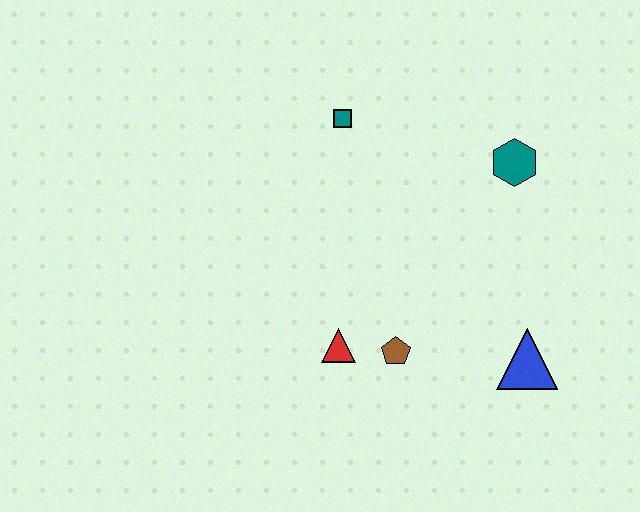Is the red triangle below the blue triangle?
No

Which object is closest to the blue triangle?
The brown pentagon is closest to the blue triangle.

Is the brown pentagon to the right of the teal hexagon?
No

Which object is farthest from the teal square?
The blue triangle is farthest from the teal square.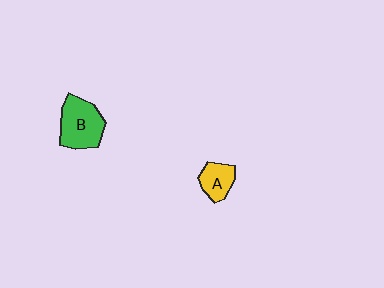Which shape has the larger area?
Shape B (green).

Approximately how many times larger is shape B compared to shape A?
Approximately 1.8 times.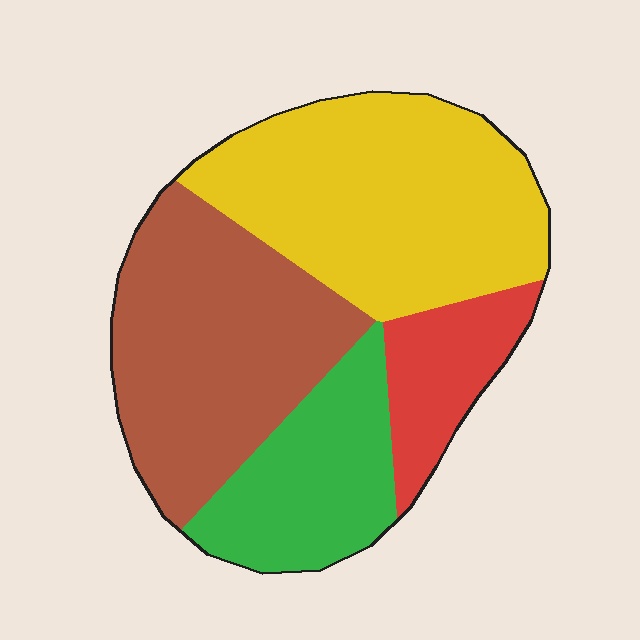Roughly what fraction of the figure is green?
Green takes up about one fifth (1/5) of the figure.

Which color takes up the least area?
Red, at roughly 10%.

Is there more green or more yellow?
Yellow.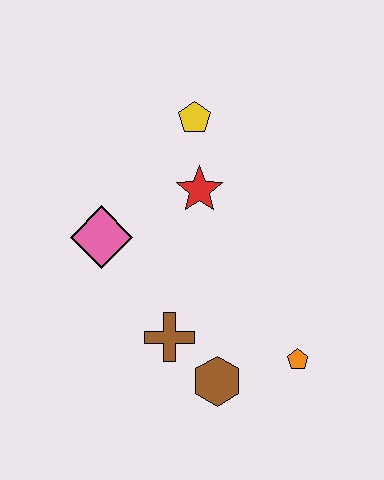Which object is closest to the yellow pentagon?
The red star is closest to the yellow pentagon.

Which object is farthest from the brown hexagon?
The yellow pentagon is farthest from the brown hexagon.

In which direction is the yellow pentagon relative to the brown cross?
The yellow pentagon is above the brown cross.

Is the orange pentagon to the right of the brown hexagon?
Yes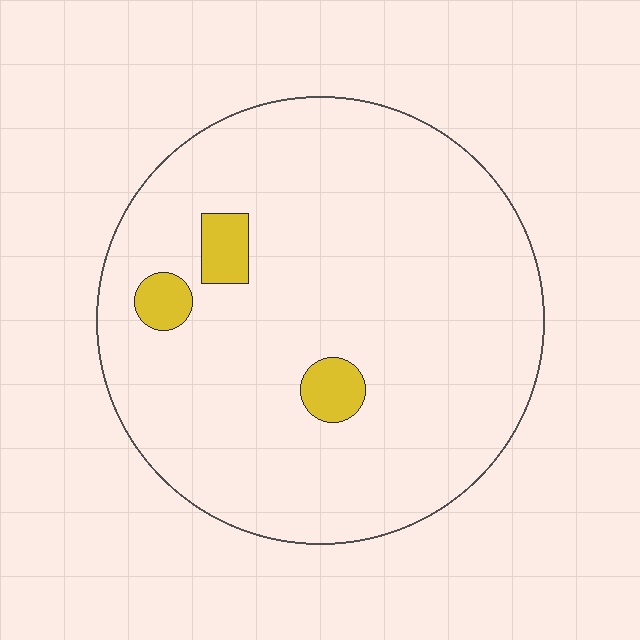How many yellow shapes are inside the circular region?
3.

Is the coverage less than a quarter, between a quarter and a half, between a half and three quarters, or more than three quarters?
Less than a quarter.